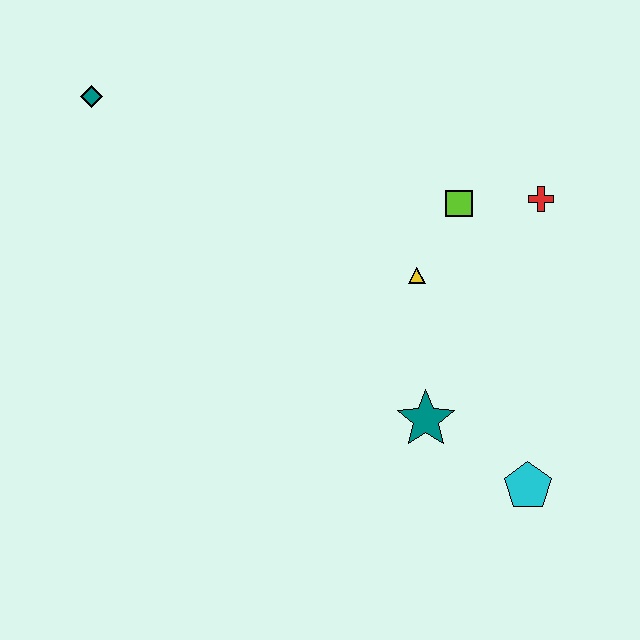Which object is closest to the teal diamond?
The yellow triangle is closest to the teal diamond.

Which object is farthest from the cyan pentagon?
The teal diamond is farthest from the cyan pentagon.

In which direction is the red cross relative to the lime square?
The red cross is to the right of the lime square.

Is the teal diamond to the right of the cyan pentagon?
No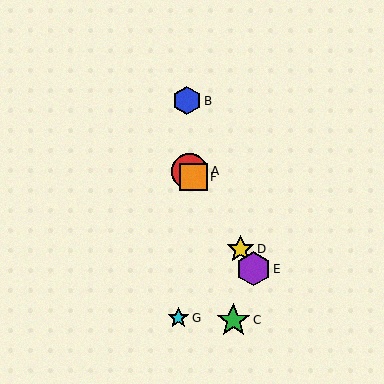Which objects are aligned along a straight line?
Objects A, D, E, F are aligned along a straight line.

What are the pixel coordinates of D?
Object D is at (241, 249).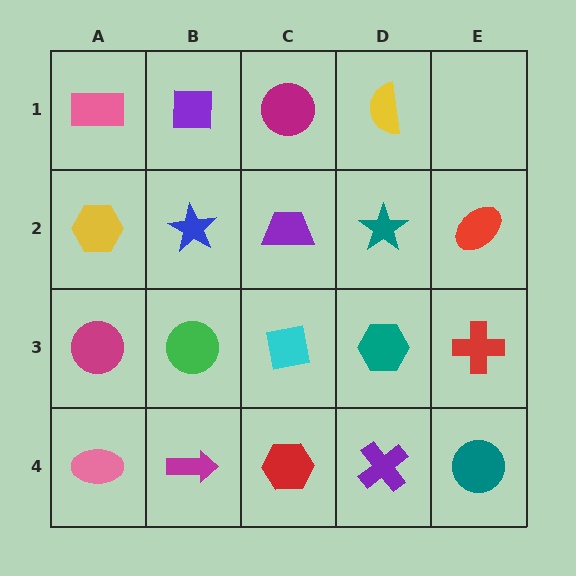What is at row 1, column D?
A yellow semicircle.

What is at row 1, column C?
A magenta circle.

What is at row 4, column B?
A magenta arrow.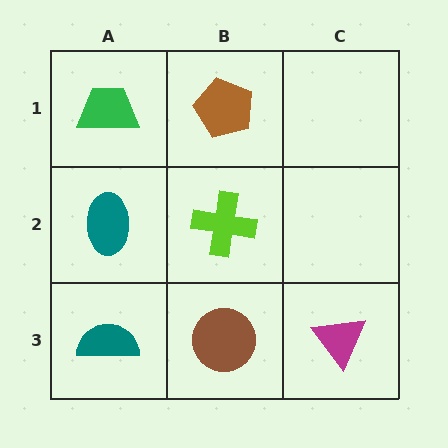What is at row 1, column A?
A green trapezoid.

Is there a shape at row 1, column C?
No, that cell is empty.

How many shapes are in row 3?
3 shapes.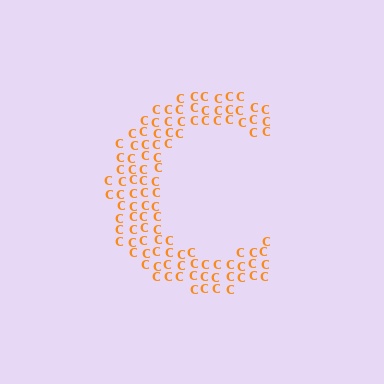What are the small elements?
The small elements are letter C's.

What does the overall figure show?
The overall figure shows the letter C.